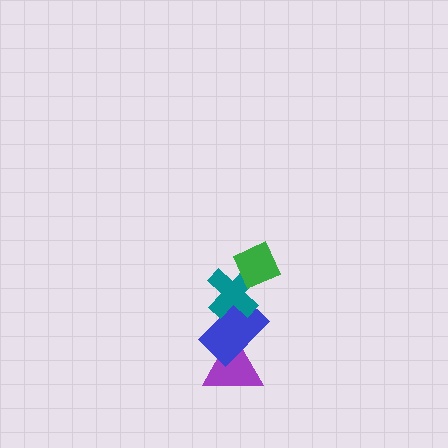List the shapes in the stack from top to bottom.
From top to bottom: the green diamond, the teal cross, the blue rectangle, the purple triangle.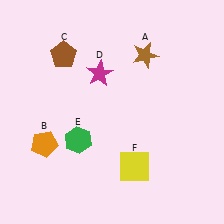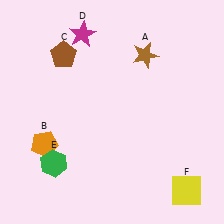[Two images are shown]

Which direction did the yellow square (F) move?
The yellow square (F) moved right.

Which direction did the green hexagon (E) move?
The green hexagon (E) moved left.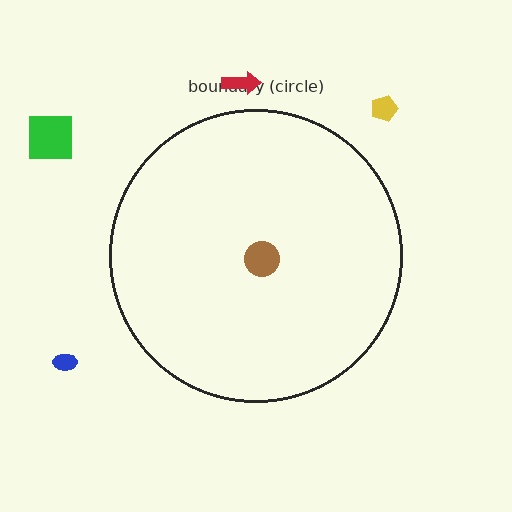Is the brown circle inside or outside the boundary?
Inside.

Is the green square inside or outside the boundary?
Outside.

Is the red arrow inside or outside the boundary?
Outside.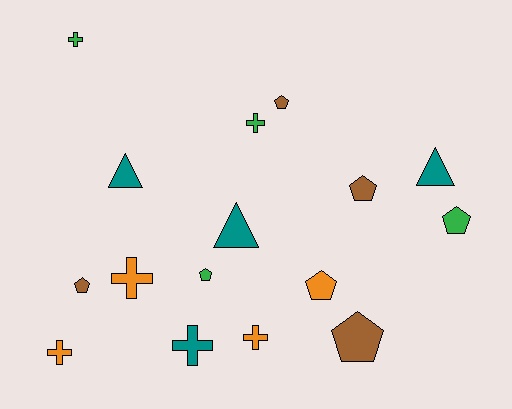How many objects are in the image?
There are 16 objects.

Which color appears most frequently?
Green, with 4 objects.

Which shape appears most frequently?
Pentagon, with 7 objects.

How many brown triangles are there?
There are no brown triangles.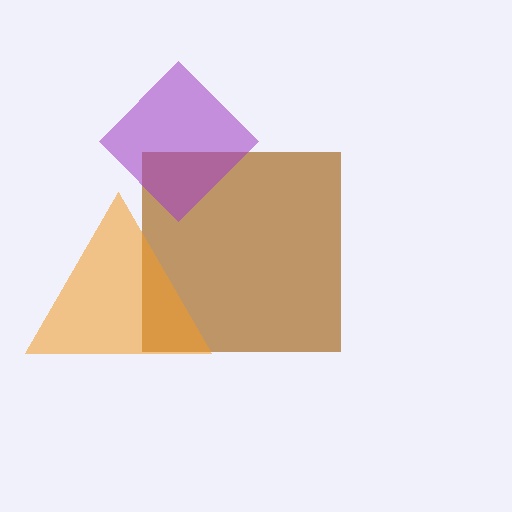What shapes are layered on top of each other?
The layered shapes are: a brown square, a purple diamond, an orange triangle.